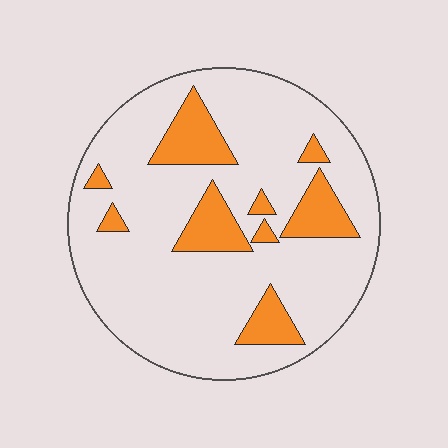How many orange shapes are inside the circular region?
9.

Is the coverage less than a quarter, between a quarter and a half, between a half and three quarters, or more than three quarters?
Less than a quarter.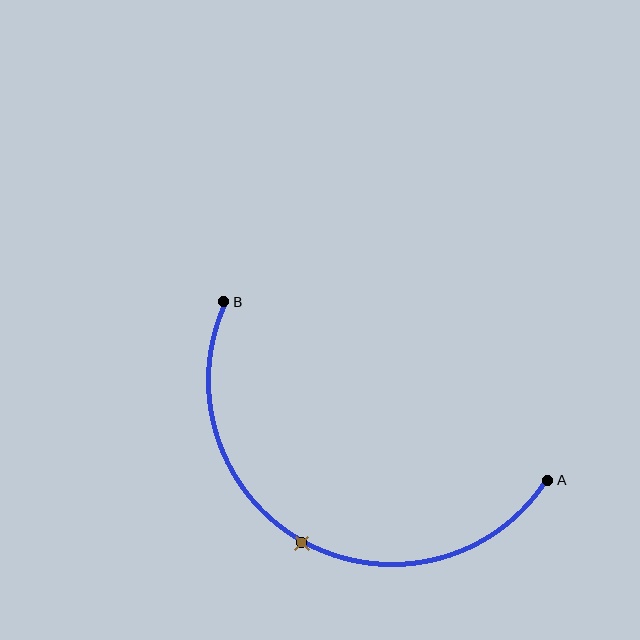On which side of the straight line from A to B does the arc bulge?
The arc bulges below the straight line connecting A and B.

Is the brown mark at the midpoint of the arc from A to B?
Yes. The brown mark lies on the arc at equal arc-length from both A and B — it is the arc midpoint.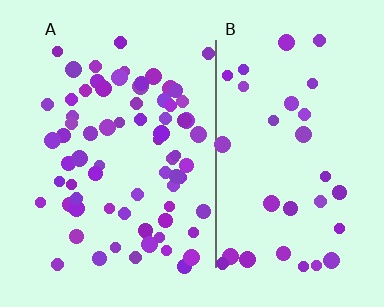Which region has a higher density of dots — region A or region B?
A (the left).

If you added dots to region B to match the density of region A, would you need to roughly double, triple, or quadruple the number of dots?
Approximately double.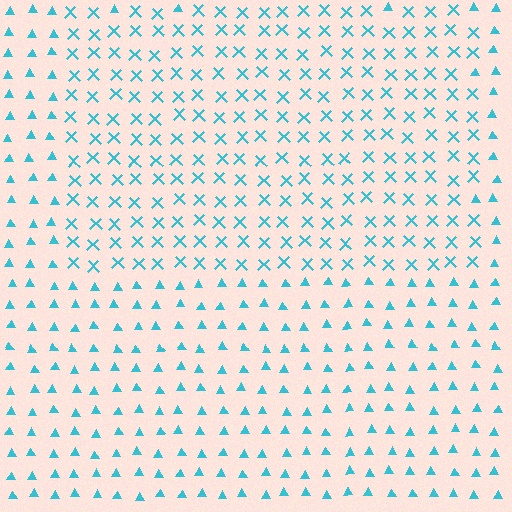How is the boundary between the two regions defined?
The boundary is defined by a change in element shape: X marks inside vs. triangles outside. All elements share the same color and spacing.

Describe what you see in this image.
The image is filled with small cyan elements arranged in a uniform grid. A rectangle-shaped region contains X marks, while the surrounding area contains triangles. The boundary is defined purely by the change in element shape.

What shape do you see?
I see a rectangle.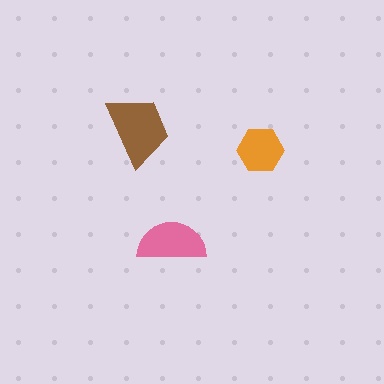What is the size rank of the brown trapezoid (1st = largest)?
1st.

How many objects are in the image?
There are 3 objects in the image.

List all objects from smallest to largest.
The orange hexagon, the pink semicircle, the brown trapezoid.